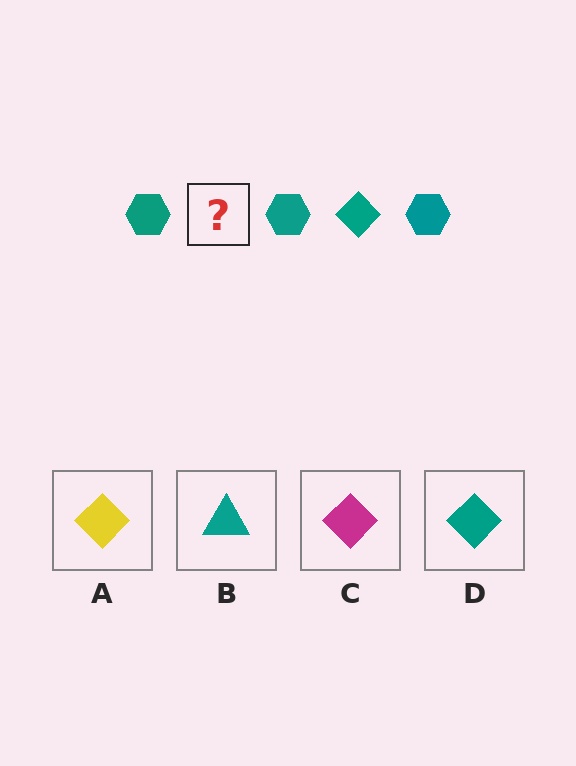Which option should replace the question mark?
Option D.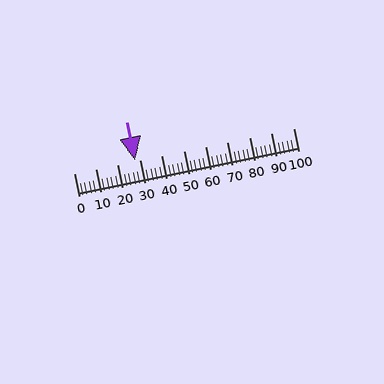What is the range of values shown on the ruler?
The ruler shows values from 0 to 100.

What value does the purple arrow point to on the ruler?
The purple arrow points to approximately 28.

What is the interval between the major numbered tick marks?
The major tick marks are spaced 10 units apart.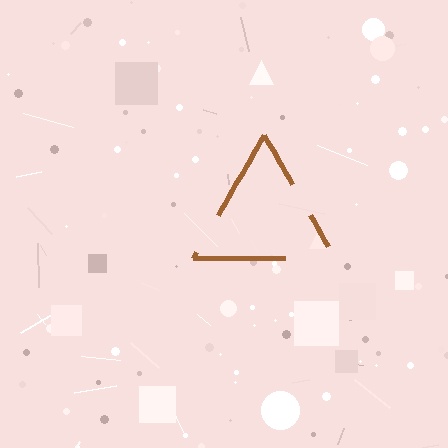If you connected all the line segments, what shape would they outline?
They would outline a triangle.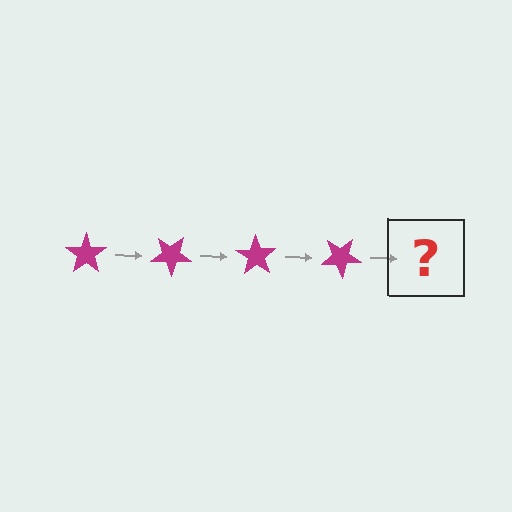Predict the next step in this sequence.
The next step is a magenta star rotated 140 degrees.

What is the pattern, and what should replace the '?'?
The pattern is that the star rotates 35 degrees each step. The '?' should be a magenta star rotated 140 degrees.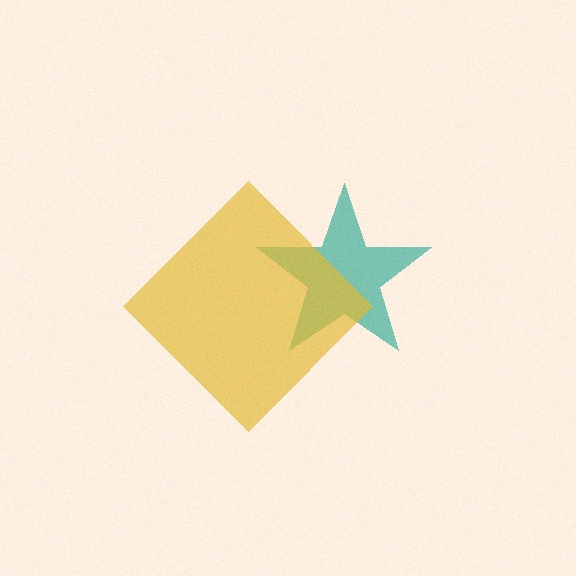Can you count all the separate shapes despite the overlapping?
Yes, there are 2 separate shapes.